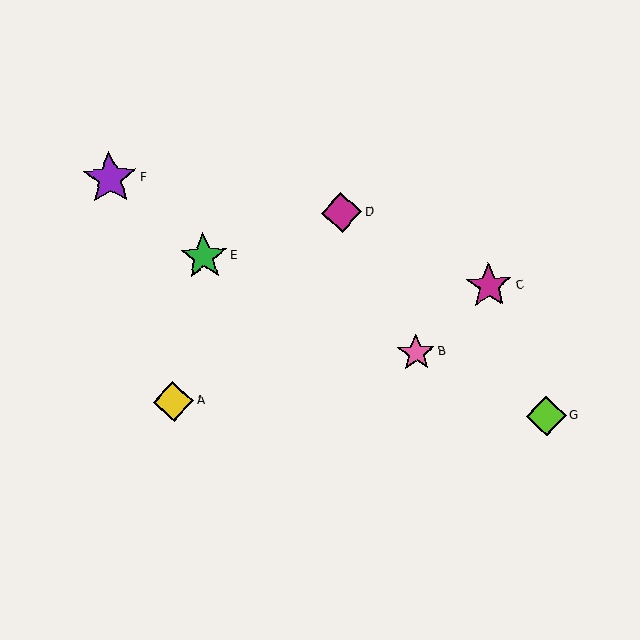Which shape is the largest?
The purple star (labeled F) is the largest.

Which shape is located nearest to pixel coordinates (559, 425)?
The lime diamond (labeled G) at (546, 416) is nearest to that location.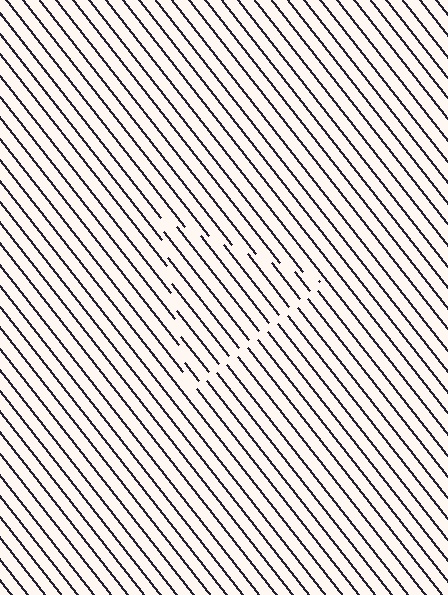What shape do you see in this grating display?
An illusory triangle. The interior of the shape contains the same grating, shifted by half a period — the contour is defined by the phase discontinuity where line-ends from the inner and outer gratings abut.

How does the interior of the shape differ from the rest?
The interior of the shape contains the same grating, shifted by half a period — the contour is defined by the phase discontinuity where line-ends from the inner and outer gratings abut.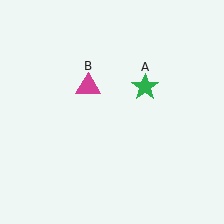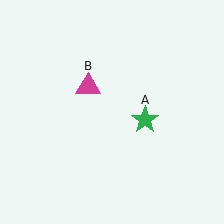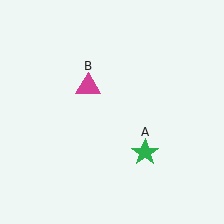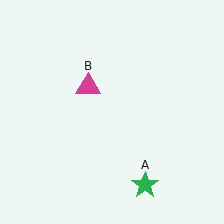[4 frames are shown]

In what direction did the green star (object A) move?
The green star (object A) moved down.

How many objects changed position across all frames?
1 object changed position: green star (object A).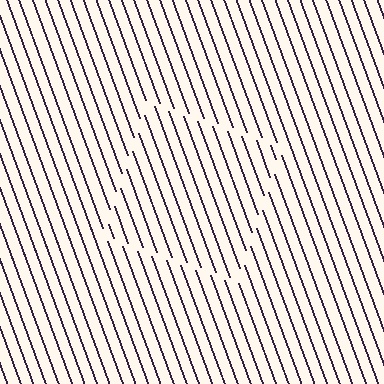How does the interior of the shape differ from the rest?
The interior of the shape contains the same grating, shifted by half a period — the contour is defined by the phase discontinuity where line-ends from the inner and outer gratings abut.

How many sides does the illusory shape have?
4 sides — the line-ends trace a square.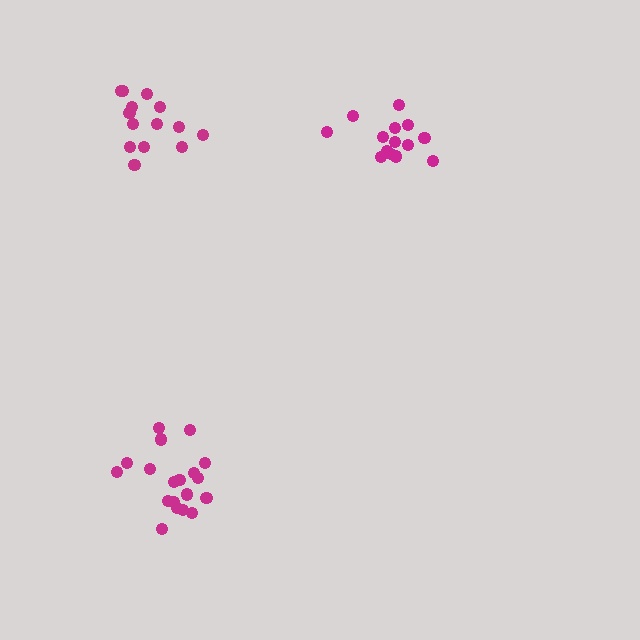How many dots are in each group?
Group 1: 14 dots, Group 2: 19 dots, Group 3: 14 dots (47 total).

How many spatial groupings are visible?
There are 3 spatial groupings.